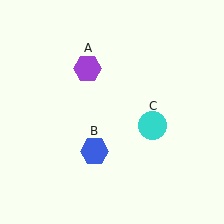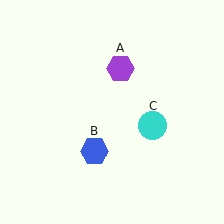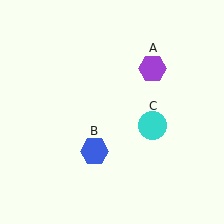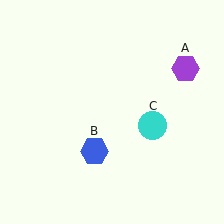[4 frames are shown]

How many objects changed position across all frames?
1 object changed position: purple hexagon (object A).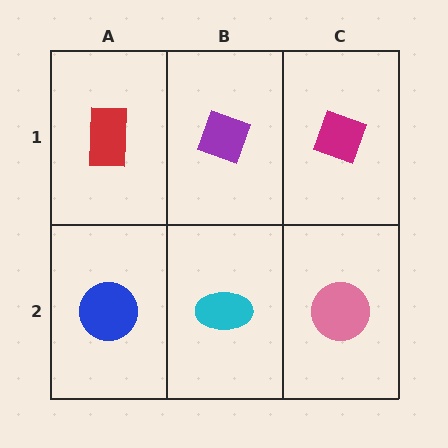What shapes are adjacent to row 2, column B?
A purple diamond (row 1, column B), a blue circle (row 2, column A), a pink circle (row 2, column C).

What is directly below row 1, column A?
A blue circle.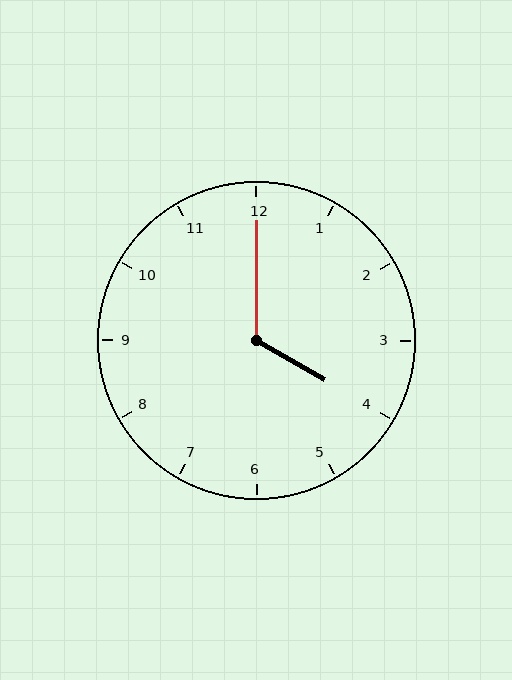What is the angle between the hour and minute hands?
Approximately 120 degrees.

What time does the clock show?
4:00.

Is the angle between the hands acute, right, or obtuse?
It is obtuse.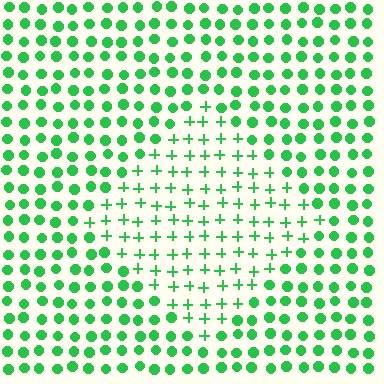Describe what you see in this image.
The image is filled with small green elements arranged in a uniform grid. A diamond-shaped region contains plus signs, while the surrounding area contains circles. The boundary is defined purely by the change in element shape.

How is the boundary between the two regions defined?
The boundary is defined by a change in element shape: plus signs inside vs. circles outside. All elements share the same color and spacing.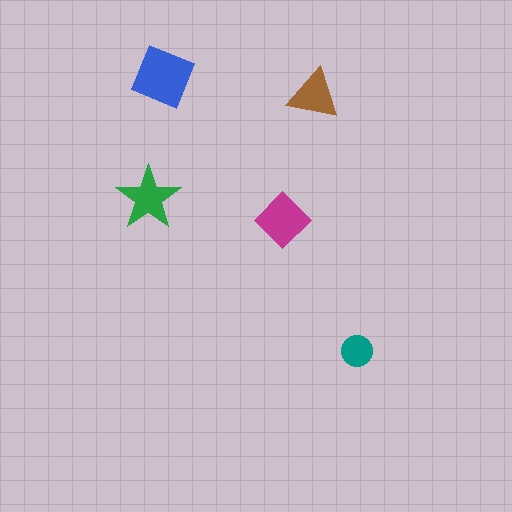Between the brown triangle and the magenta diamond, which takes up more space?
The magenta diamond.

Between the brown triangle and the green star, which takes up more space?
The green star.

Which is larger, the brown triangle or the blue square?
The blue square.